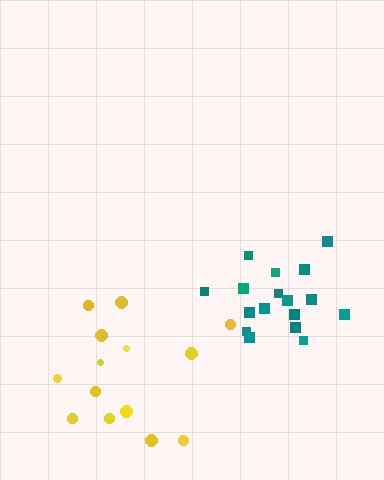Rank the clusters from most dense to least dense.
teal, yellow.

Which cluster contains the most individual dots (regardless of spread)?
Teal (17).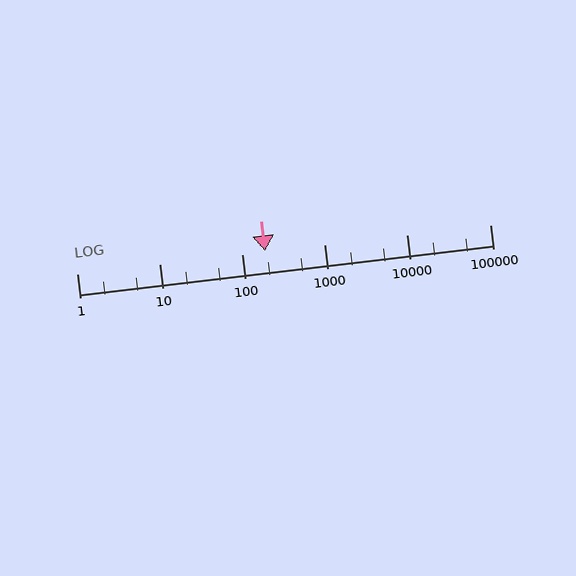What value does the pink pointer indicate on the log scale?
The pointer indicates approximately 190.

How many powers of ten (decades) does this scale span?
The scale spans 5 decades, from 1 to 100000.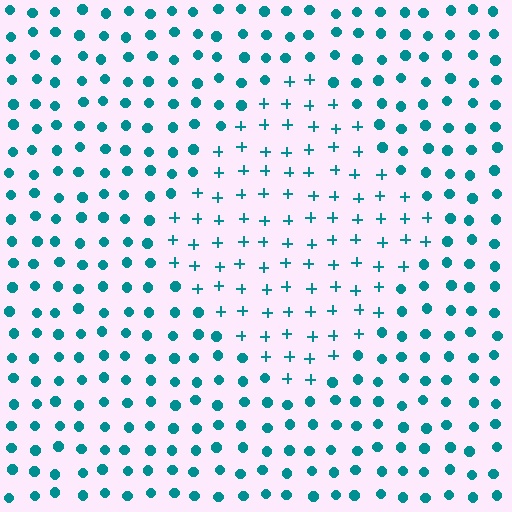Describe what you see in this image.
The image is filled with small teal elements arranged in a uniform grid. A diamond-shaped region contains plus signs, while the surrounding area contains circles. The boundary is defined purely by the change in element shape.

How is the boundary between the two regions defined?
The boundary is defined by a change in element shape: plus signs inside vs. circles outside. All elements share the same color and spacing.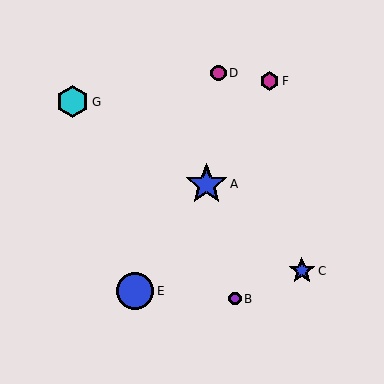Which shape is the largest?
The blue star (labeled A) is the largest.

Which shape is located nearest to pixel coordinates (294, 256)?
The blue star (labeled C) at (302, 271) is nearest to that location.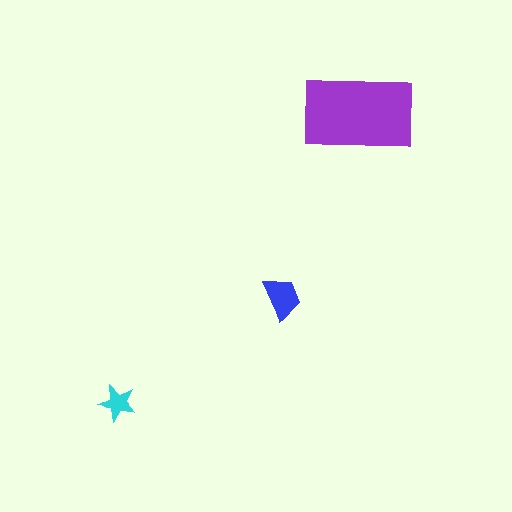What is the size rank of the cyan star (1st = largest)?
3rd.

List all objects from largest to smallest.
The purple rectangle, the blue trapezoid, the cyan star.